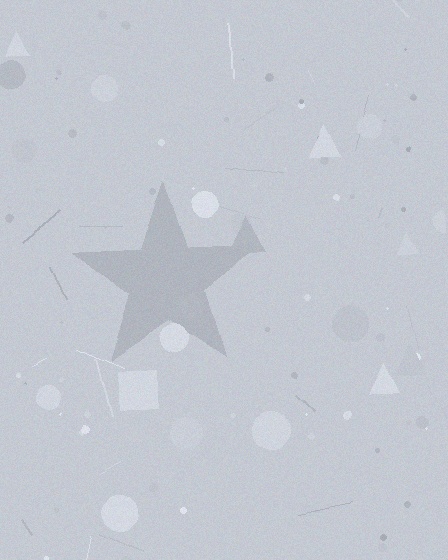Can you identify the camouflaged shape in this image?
The camouflaged shape is a star.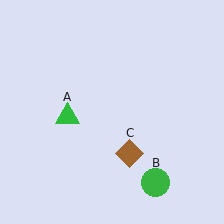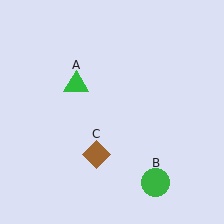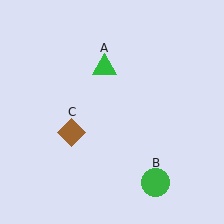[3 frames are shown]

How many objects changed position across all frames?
2 objects changed position: green triangle (object A), brown diamond (object C).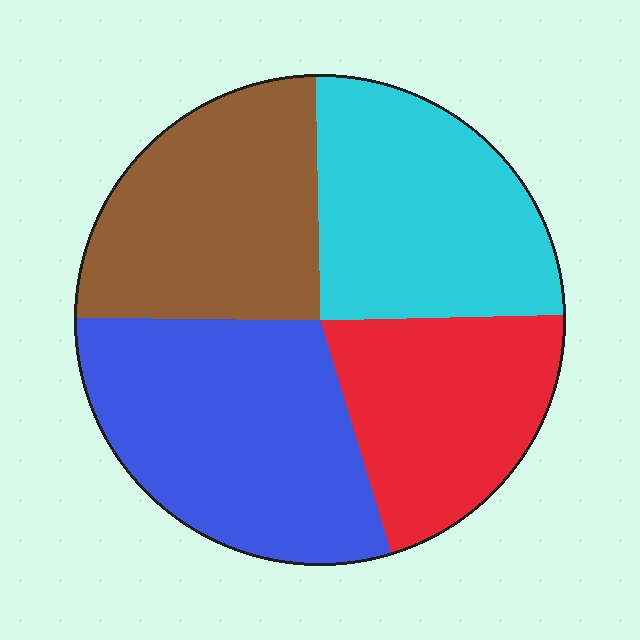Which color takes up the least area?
Red, at roughly 20%.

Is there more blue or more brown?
Blue.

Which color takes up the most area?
Blue, at roughly 30%.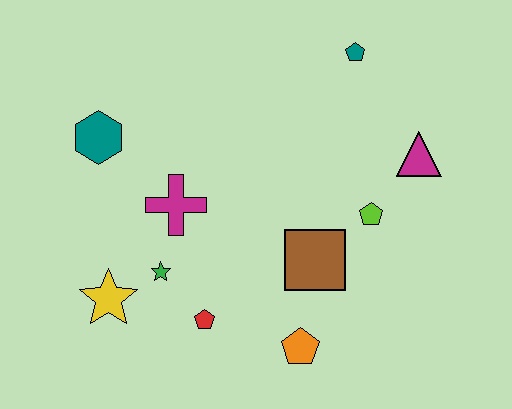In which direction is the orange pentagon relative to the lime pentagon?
The orange pentagon is below the lime pentagon.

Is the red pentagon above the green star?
No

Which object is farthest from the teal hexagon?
The magenta triangle is farthest from the teal hexagon.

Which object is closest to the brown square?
The lime pentagon is closest to the brown square.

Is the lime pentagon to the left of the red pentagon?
No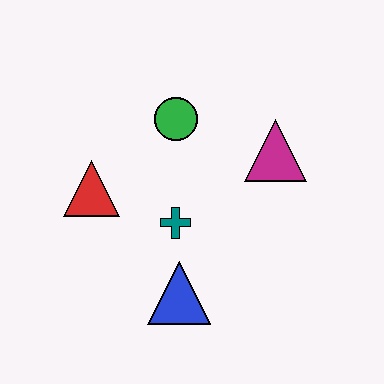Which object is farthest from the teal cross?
The magenta triangle is farthest from the teal cross.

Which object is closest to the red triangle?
The teal cross is closest to the red triangle.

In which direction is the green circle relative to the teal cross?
The green circle is above the teal cross.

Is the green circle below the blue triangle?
No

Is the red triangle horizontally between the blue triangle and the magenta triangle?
No